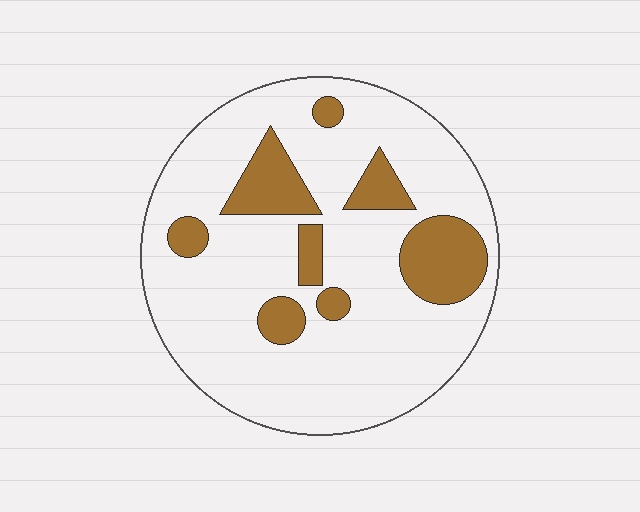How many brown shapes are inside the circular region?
8.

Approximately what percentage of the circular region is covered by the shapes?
Approximately 20%.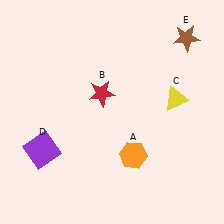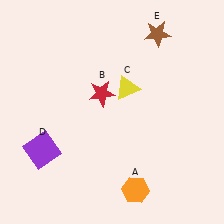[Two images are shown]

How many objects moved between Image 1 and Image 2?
3 objects moved between the two images.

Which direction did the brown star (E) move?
The brown star (E) moved left.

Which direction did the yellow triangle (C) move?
The yellow triangle (C) moved left.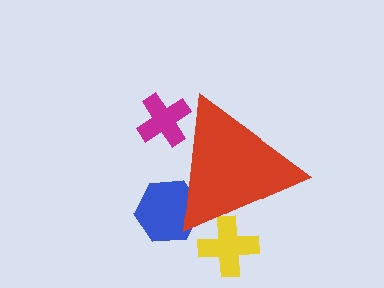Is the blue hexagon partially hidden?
Yes, the blue hexagon is partially hidden behind the red triangle.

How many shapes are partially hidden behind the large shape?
3 shapes are partially hidden.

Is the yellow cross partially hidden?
Yes, the yellow cross is partially hidden behind the red triangle.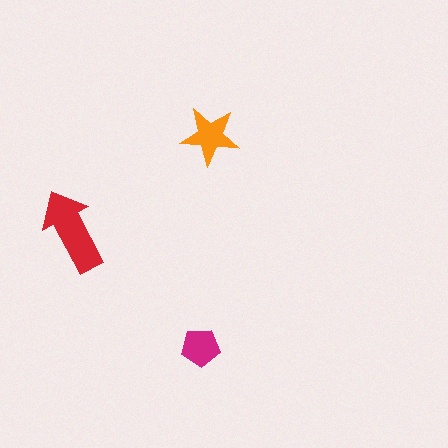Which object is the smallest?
The magenta pentagon.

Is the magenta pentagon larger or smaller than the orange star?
Smaller.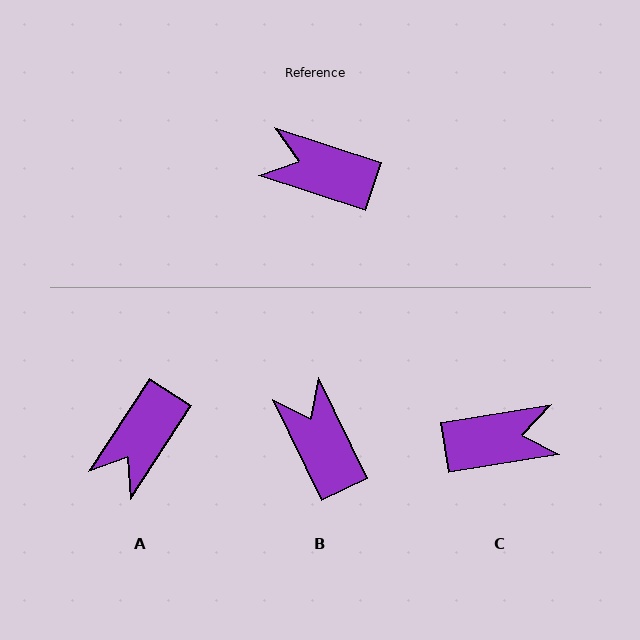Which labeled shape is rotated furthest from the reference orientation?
C, about 153 degrees away.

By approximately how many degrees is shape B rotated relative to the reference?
Approximately 46 degrees clockwise.